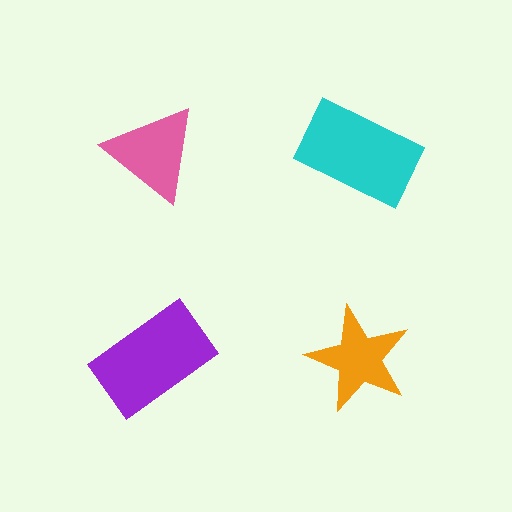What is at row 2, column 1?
A purple rectangle.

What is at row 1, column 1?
A pink triangle.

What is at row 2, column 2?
An orange star.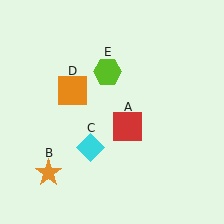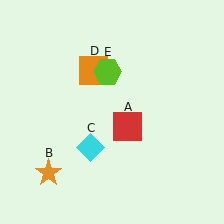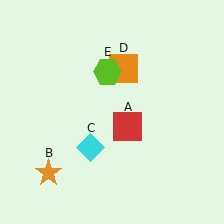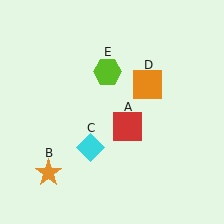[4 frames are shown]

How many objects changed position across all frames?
1 object changed position: orange square (object D).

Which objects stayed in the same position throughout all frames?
Red square (object A) and orange star (object B) and cyan diamond (object C) and lime hexagon (object E) remained stationary.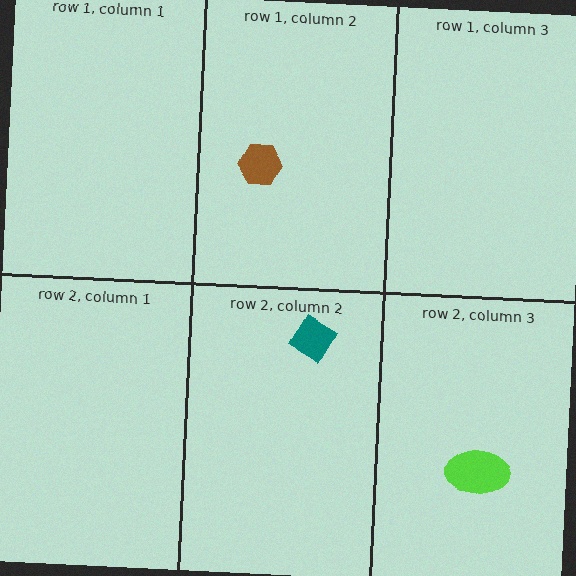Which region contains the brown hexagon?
The row 1, column 2 region.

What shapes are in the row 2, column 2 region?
The teal diamond.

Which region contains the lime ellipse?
The row 2, column 3 region.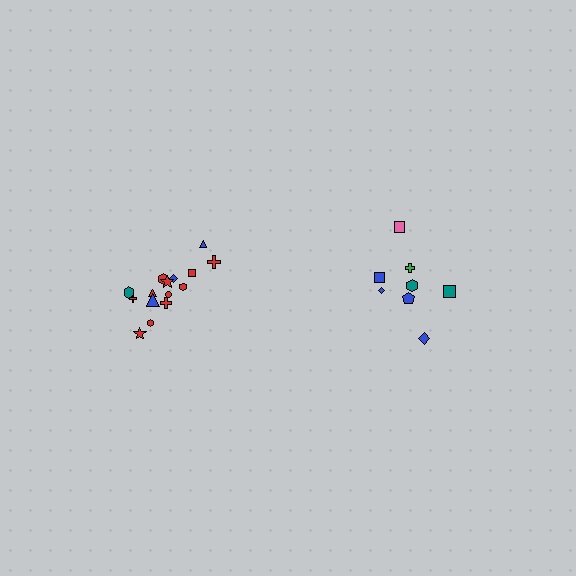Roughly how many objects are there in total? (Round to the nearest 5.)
Roughly 25 objects in total.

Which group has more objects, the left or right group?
The left group.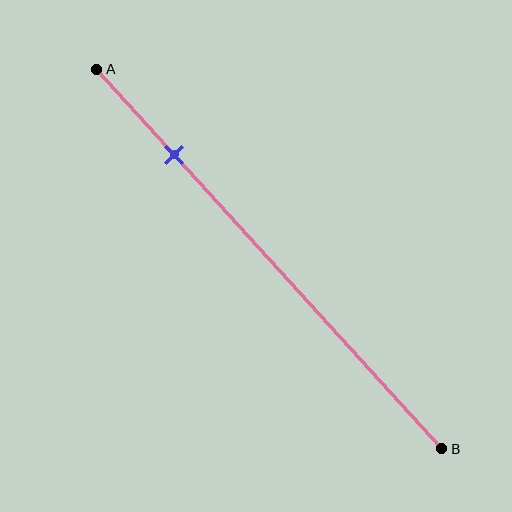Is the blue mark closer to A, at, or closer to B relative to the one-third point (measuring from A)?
The blue mark is closer to point A than the one-third point of segment AB.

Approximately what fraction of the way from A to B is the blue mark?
The blue mark is approximately 25% of the way from A to B.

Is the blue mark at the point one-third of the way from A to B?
No, the mark is at about 25% from A, not at the 33% one-third point.